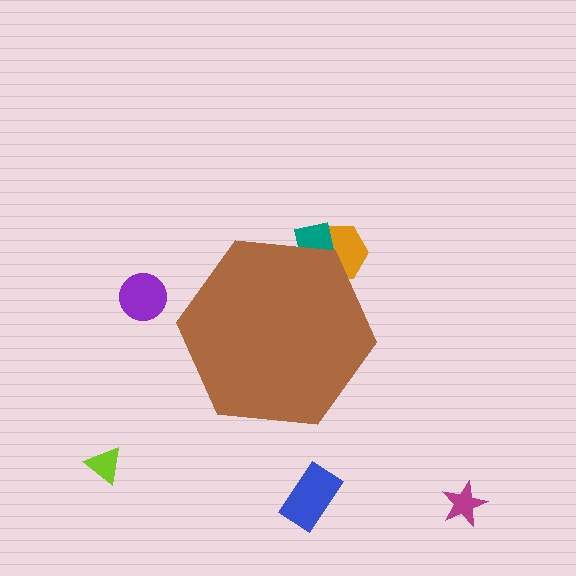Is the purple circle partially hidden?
No, the purple circle is fully visible.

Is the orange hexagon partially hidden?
Yes, the orange hexagon is partially hidden behind the brown hexagon.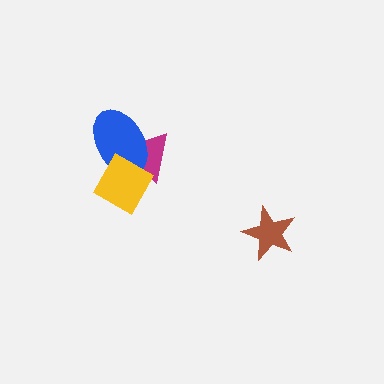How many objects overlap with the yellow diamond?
2 objects overlap with the yellow diamond.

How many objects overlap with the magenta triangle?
2 objects overlap with the magenta triangle.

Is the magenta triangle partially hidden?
Yes, it is partially covered by another shape.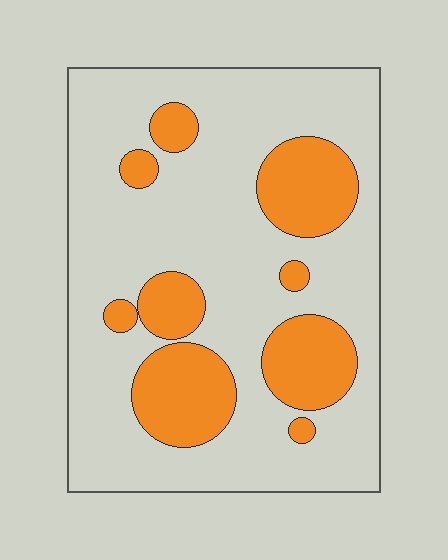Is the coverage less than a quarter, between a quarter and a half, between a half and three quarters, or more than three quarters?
Between a quarter and a half.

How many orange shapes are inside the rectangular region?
9.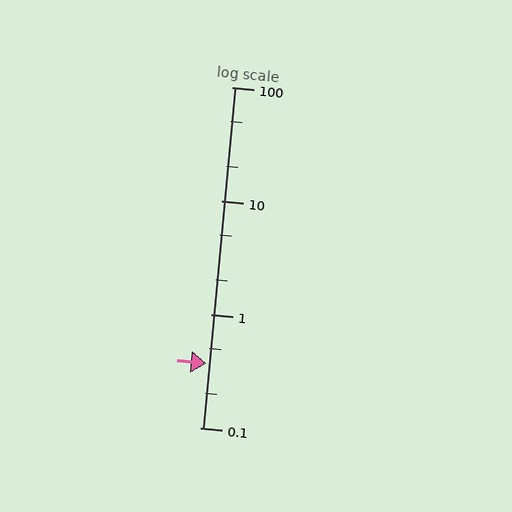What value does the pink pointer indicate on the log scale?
The pointer indicates approximately 0.37.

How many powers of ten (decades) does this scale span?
The scale spans 3 decades, from 0.1 to 100.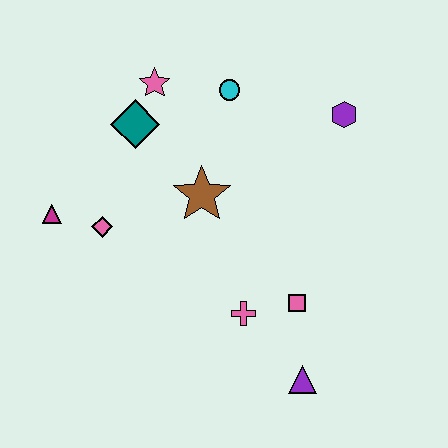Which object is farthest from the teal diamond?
The purple triangle is farthest from the teal diamond.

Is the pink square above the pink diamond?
No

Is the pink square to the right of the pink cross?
Yes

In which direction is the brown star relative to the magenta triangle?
The brown star is to the right of the magenta triangle.